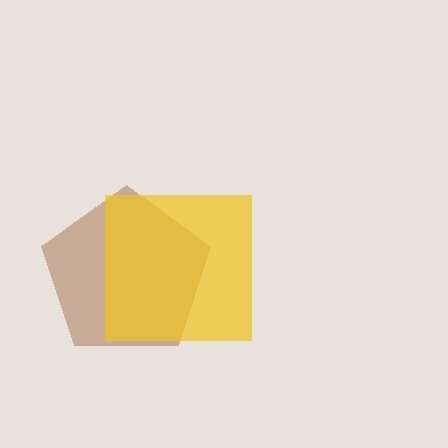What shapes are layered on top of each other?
The layered shapes are: a brown pentagon, a yellow square.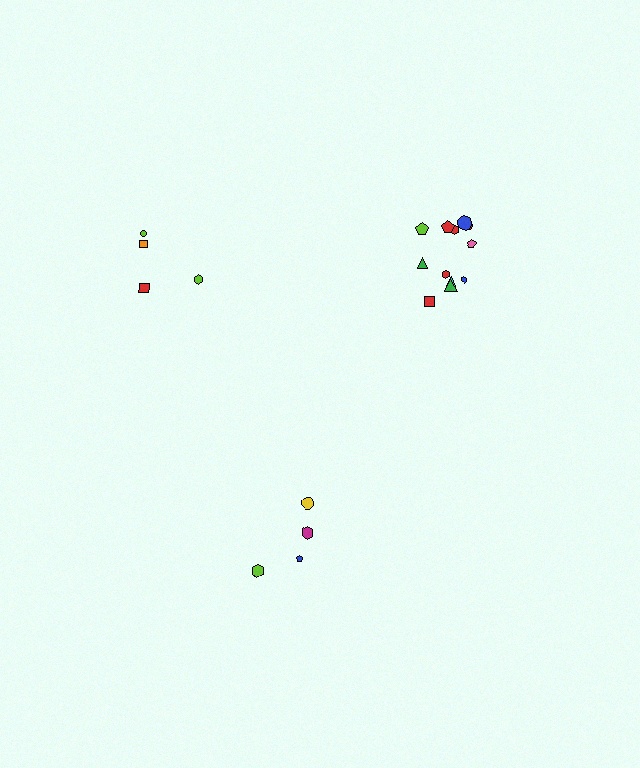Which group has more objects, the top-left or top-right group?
The top-right group.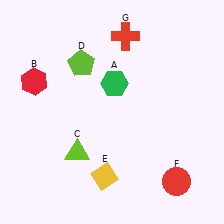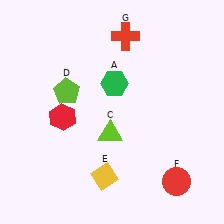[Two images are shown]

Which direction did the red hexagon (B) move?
The red hexagon (B) moved down.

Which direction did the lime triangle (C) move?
The lime triangle (C) moved right.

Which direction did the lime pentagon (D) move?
The lime pentagon (D) moved down.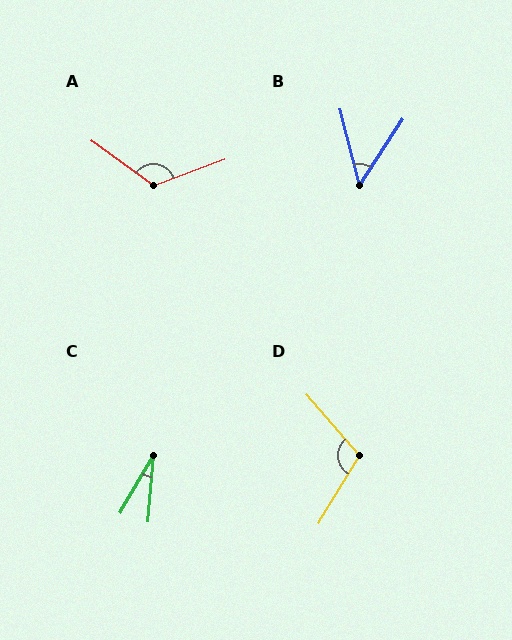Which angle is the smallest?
C, at approximately 26 degrees.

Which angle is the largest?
A, at approximately 124 degrees.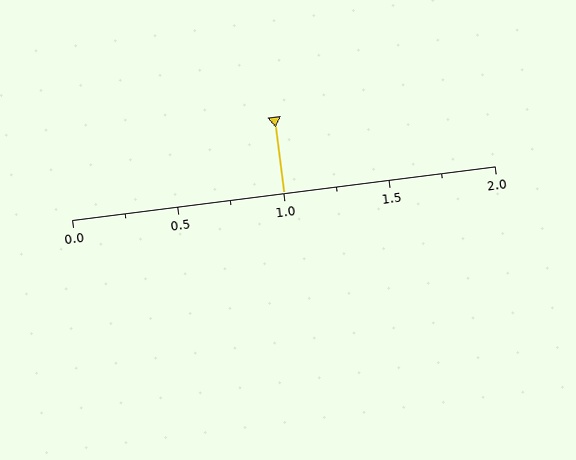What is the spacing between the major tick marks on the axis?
The major ticks are spaced 0.5 apart.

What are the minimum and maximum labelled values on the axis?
The axis runs from 0.0 to 2.0.